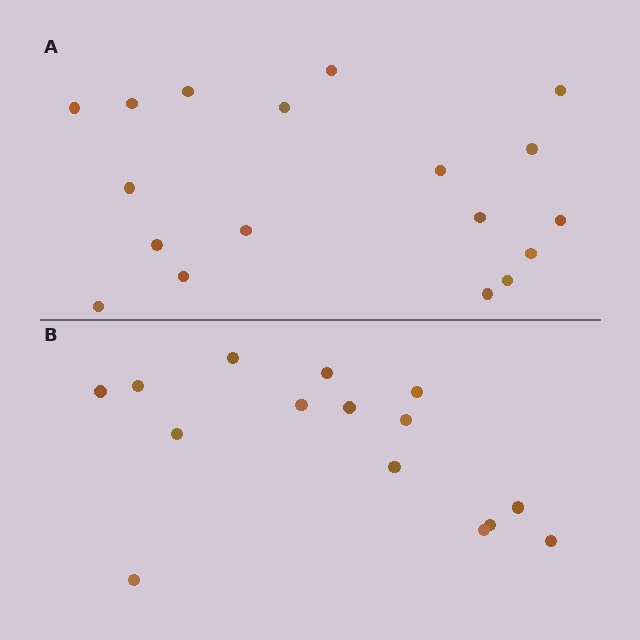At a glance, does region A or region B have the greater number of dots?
Region A (the top region) has more dots.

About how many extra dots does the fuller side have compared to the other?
Region A has just a few more — roughly 2 or 3 more dots than region B.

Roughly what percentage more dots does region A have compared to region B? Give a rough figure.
About 20% more.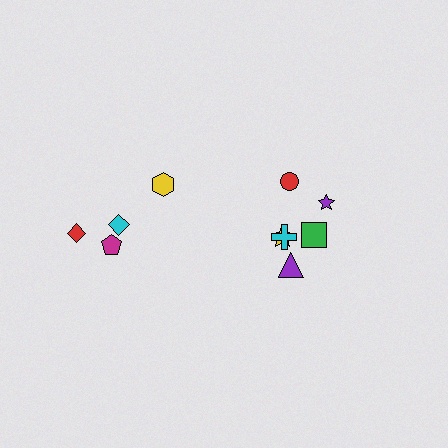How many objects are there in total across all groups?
There are 10 objects.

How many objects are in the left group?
There are 4 objects.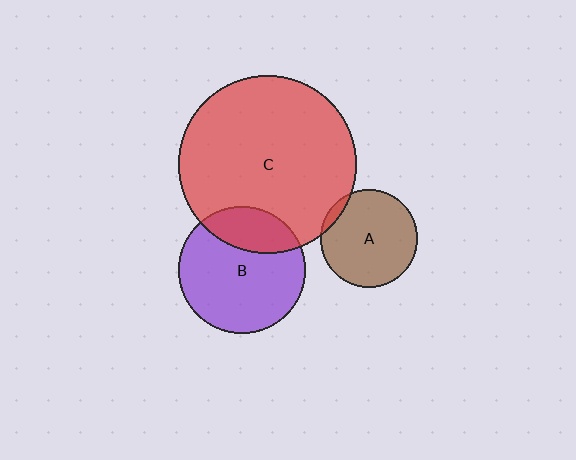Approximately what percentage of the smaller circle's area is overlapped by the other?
Approximately 5%.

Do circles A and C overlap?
Yes.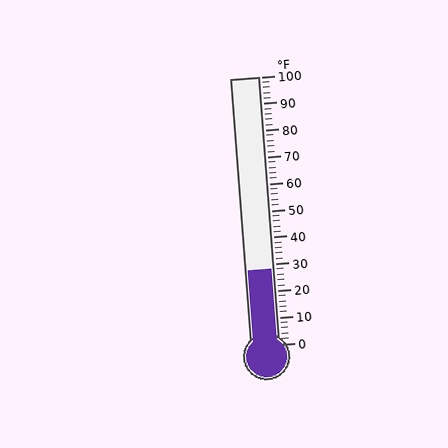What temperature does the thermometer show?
The thermometer shows approximately 28°F.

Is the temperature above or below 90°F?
The temperature is below 90°F.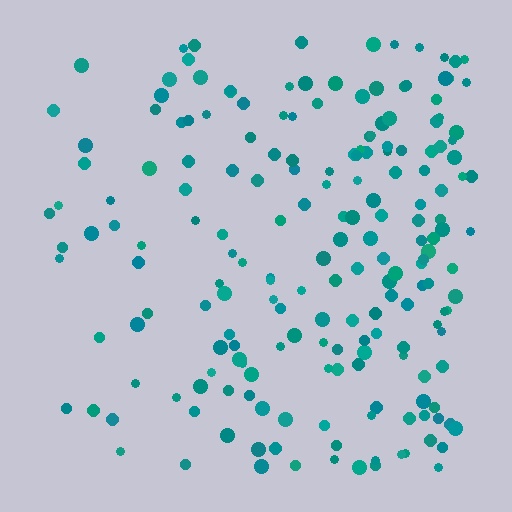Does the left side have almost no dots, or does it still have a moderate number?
Still a moderate number, just noticeably fewer than the right.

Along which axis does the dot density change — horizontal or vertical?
Horizontal.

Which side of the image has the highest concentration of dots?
The right.